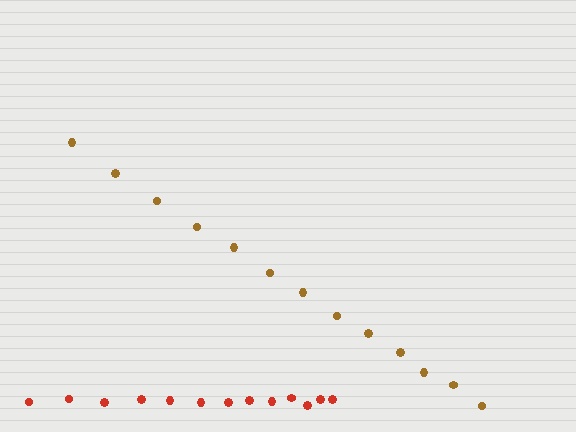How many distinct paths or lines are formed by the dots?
There are 2 distinct paths.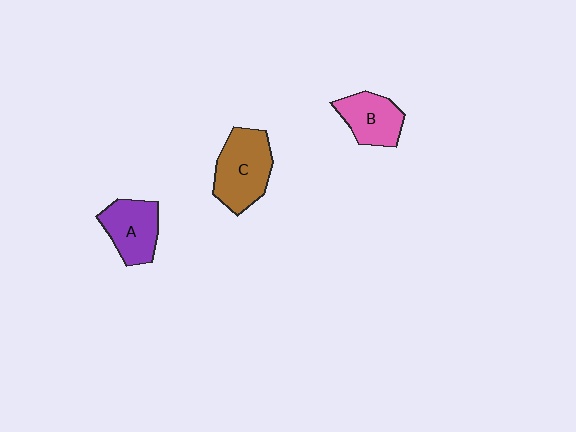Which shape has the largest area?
Shape C (brown).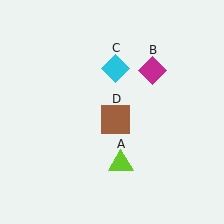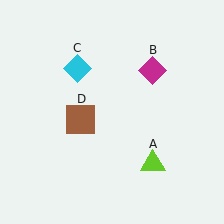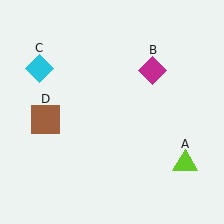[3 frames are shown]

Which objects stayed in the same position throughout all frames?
Magenta diamond (object B) remained stationary.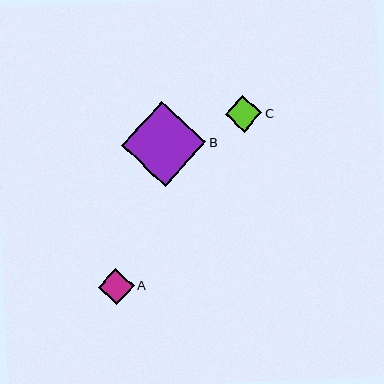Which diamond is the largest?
Diamond B is the largest with a size of approximately 84 pixels.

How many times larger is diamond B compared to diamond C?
Diamond B is approximately 2.3 times the size of diamond C.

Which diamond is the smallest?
Diamond A is the smallest with a size of approximately 36 pixels.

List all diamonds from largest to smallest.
From largest to smallest: B, C, A.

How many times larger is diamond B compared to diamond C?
Diamond B is approximately 2.3 times the size of diamond C.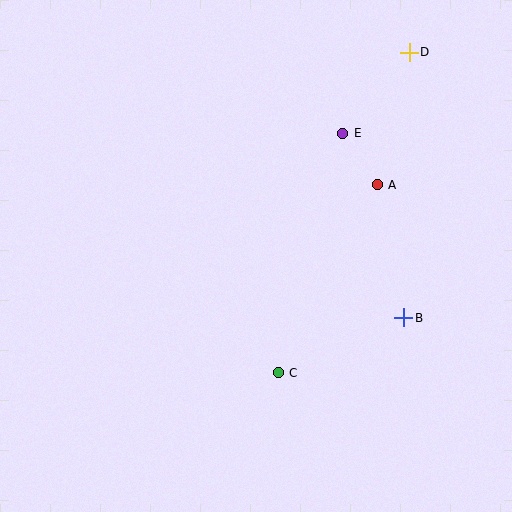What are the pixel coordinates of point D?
Point D is at (409, 52).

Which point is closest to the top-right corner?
Point D is closest to the top-right corner.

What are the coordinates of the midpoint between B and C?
The midpoint between B and C is at (341, 345).